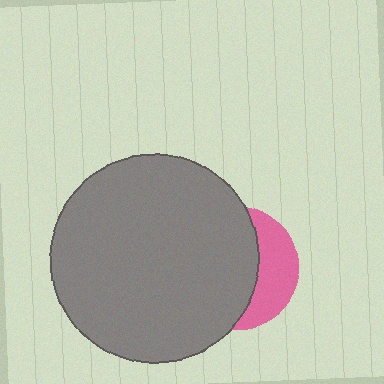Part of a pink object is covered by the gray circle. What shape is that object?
It is a circle.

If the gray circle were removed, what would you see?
You would see the complete pink circle.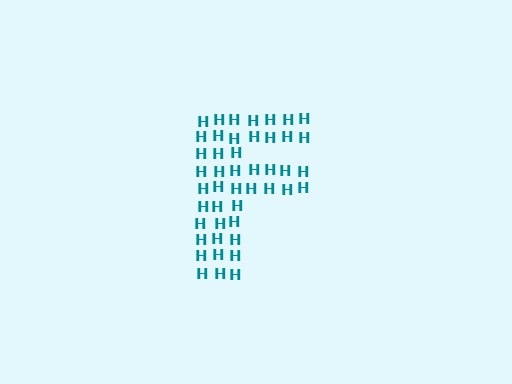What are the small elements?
The small elements are letter H's.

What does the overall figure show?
The overall figure shows the letter F.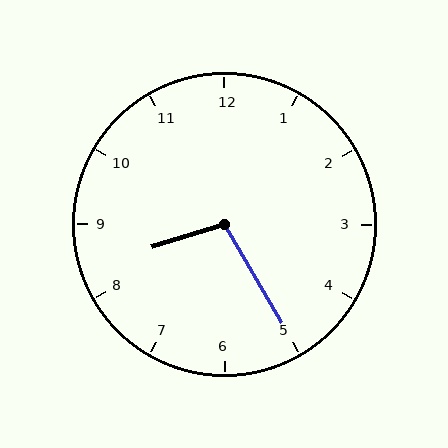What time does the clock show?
8:25.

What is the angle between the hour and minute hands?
Approximately 102 degrees.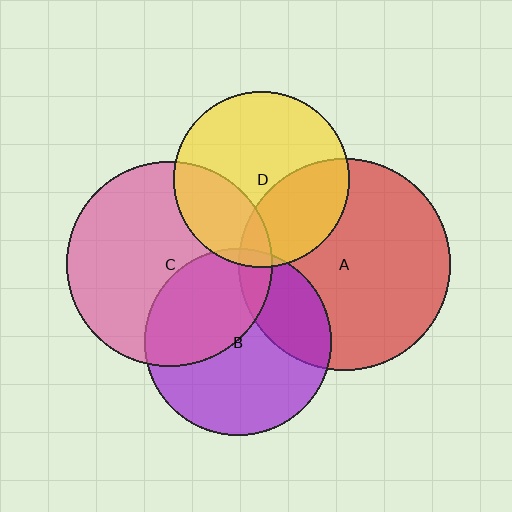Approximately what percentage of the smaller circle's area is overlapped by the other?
Approximately 5%.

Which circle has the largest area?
Circle A (red).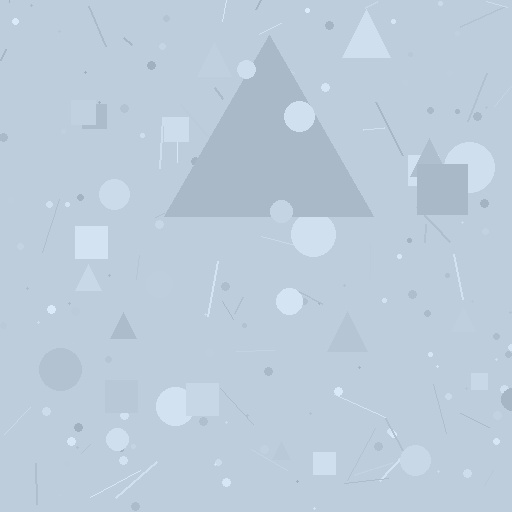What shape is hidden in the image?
A triangle is hidden in the image.